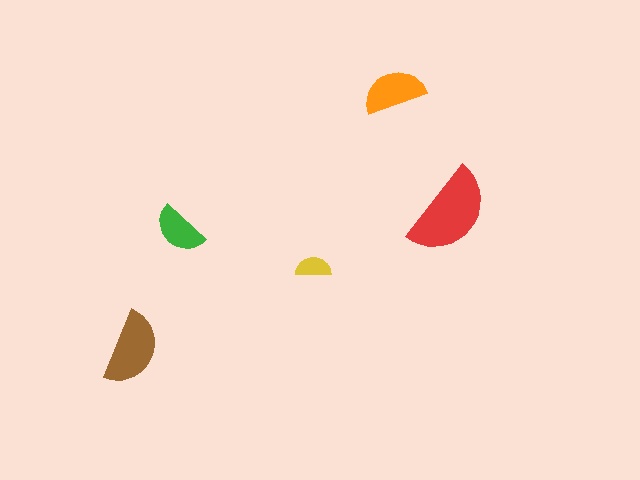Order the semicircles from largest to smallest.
the red one, the brown one, the orange one, the green one, the yellow one.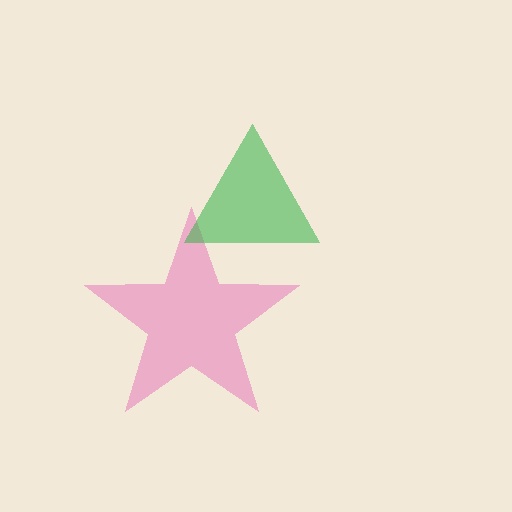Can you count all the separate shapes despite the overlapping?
Yes, there are 2 separate shapes.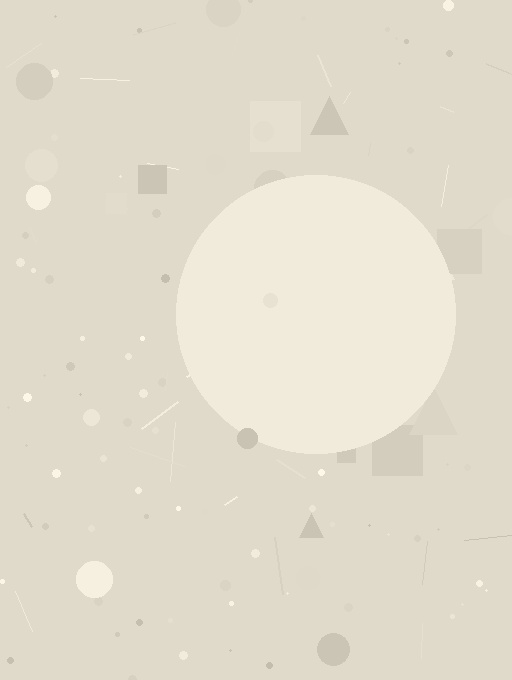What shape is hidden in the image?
A circle is hidden in the image.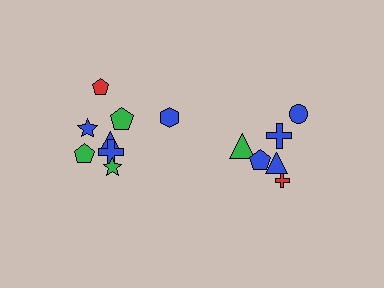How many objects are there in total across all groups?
There are 14 objects.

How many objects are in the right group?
There are 6 objects.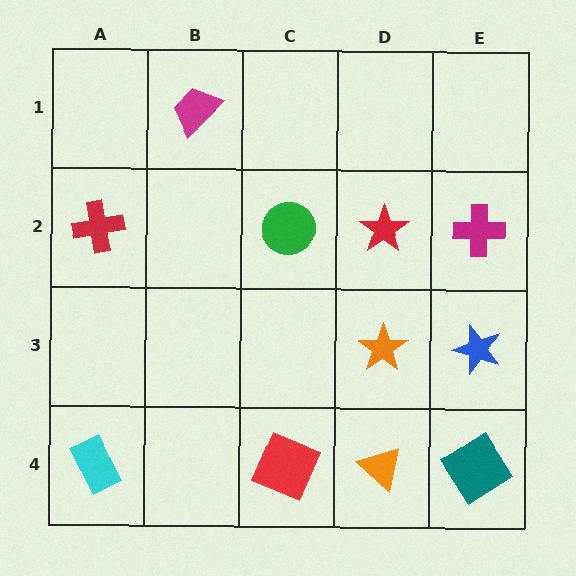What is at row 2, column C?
A green circle.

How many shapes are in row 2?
4 shapes.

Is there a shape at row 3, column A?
No, that cell is empty.